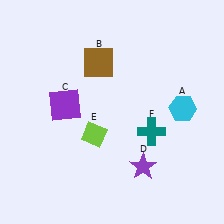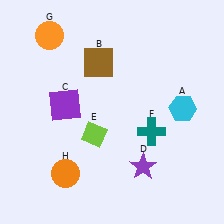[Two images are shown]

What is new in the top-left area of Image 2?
An orange circle (G) was added in the top-left area of Image 2.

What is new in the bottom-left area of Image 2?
An orange circle (H) was added in the bottom-left area of Image 2.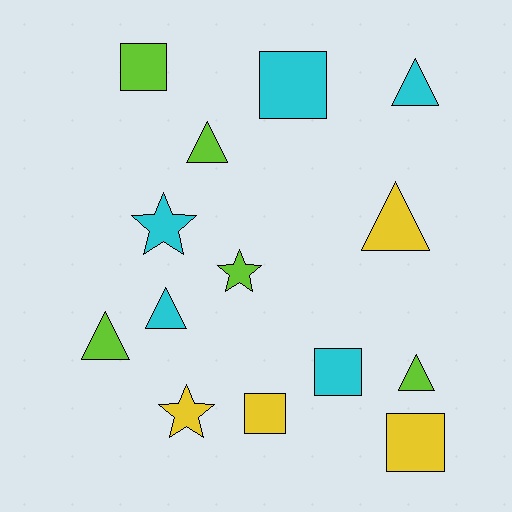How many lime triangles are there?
There are 3 lime triangles.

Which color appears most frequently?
Lime, with 5 objects.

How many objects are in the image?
There are 14 objects.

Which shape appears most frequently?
Triangle, with 6 objects.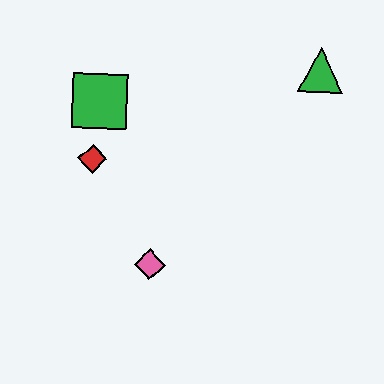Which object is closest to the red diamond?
The green square is closest to the red diamond.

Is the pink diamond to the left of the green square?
No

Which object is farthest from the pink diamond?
The green triangle is farthest from the pink diamond.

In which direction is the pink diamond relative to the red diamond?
The pink diamond is below the red diamond.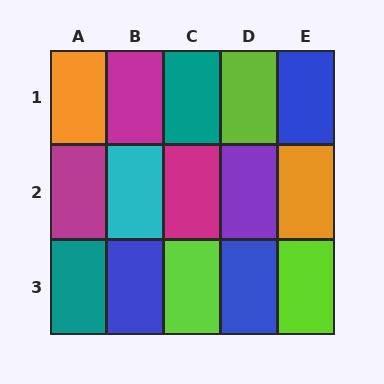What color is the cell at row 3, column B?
Blue.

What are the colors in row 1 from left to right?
Orange, magenta, teal, lime, blue.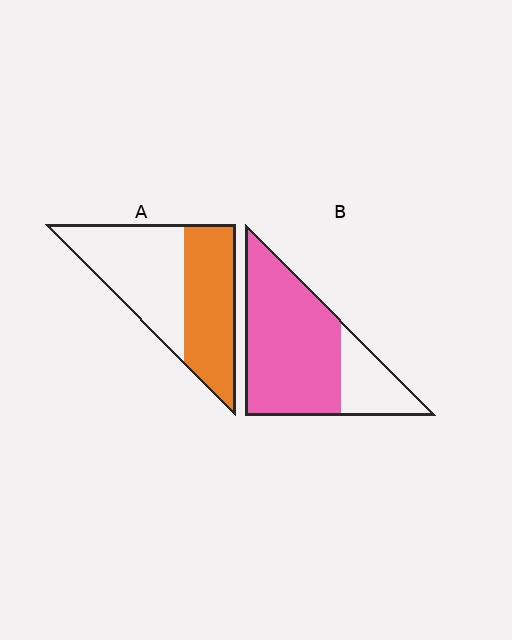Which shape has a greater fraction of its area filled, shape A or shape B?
Shape B.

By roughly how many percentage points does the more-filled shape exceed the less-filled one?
By roughly 30 percentage points (B over A).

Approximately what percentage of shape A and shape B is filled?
A is approximately 45% and B is approximately 75%.